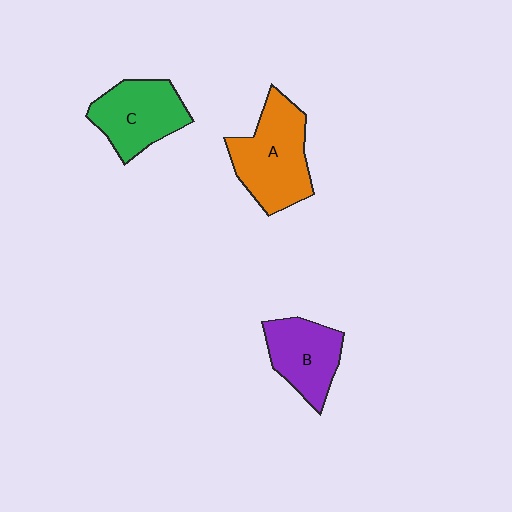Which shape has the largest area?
Shape A (orange).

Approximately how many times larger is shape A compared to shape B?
Approximately 1.4 times.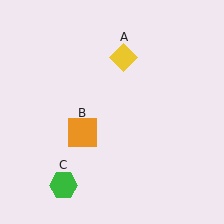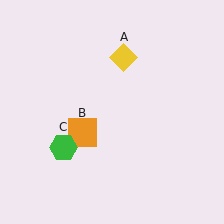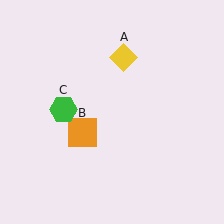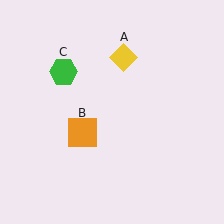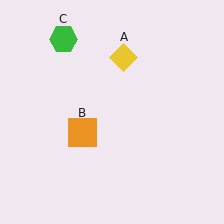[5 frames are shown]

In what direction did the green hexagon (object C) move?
The green hexagon (object C) moved up.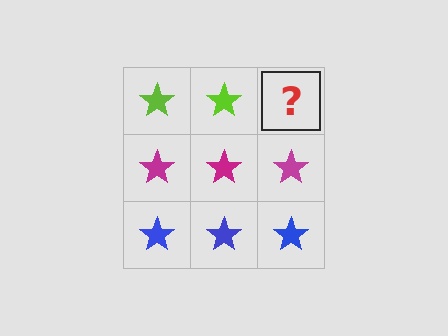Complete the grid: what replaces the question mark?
The question mark should be replaced with a lime star.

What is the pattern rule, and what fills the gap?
The rule is that each row has a consistent color. The gap should be filled with a lime star.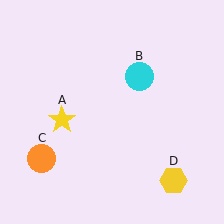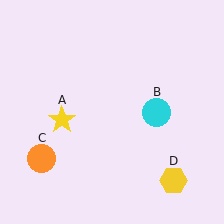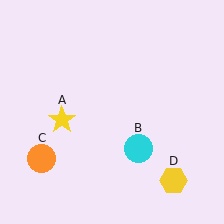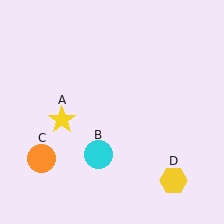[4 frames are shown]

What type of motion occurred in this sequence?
The cyan circle (object B) rotated clockwise around the center of the scene.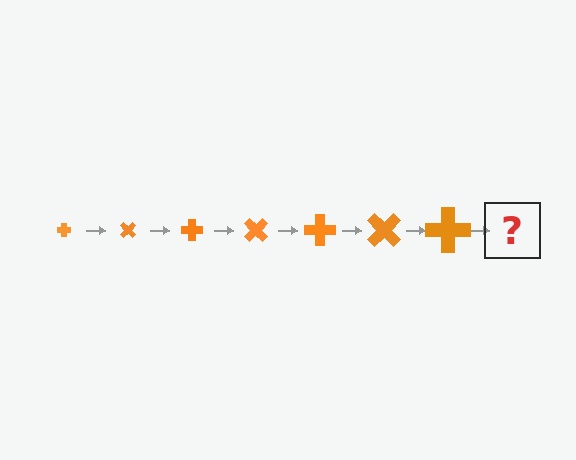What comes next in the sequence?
The next element should be a cross, larger than the previous one and rotated 315 degrees from the start.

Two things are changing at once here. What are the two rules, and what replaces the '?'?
The two rules are that the cross grows larger each step and it rotates 45 degrees each step. The '?' should be a cross, larger than the previous one and rotated 315 degrees from the start.